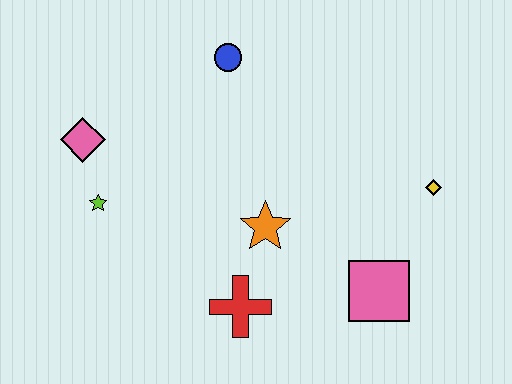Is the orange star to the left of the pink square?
Yes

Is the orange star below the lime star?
Yes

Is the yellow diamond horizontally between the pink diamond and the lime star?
No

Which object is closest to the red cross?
The orange star is closest to the red cross.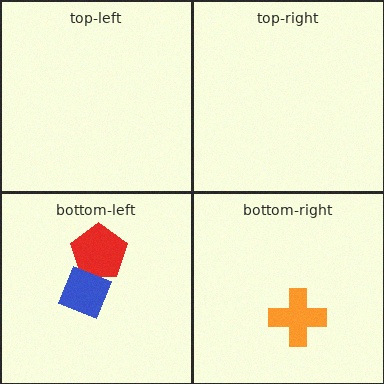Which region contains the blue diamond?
The bottom-left region.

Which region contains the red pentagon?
The bottom-left region.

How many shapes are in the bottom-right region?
1.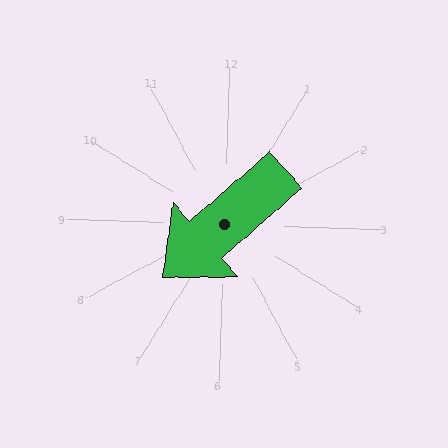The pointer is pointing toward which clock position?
Roughly 8 o'clock.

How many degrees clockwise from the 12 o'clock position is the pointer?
Approximately 227 degrees.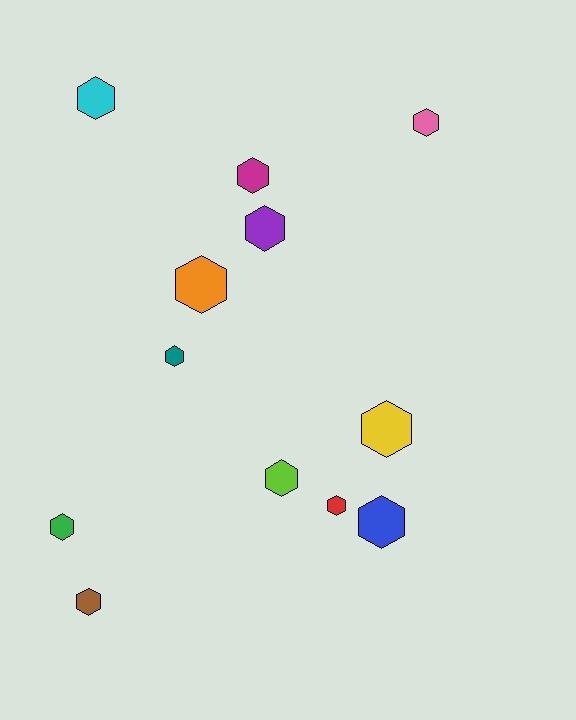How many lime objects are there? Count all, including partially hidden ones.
There is 1 lime object.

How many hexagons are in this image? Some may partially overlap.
There are 12 hexagons.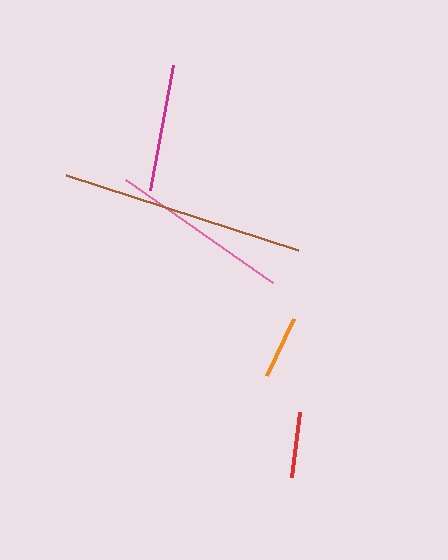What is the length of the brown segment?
The brown segment is approximately 244 pixels long.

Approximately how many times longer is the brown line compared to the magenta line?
The brown line is approximately 1.9 times the length of the magenta line.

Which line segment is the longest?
The brown line is the longest at approximately 244 pixels.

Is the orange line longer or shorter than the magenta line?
The magenta line is longer than the orange line.